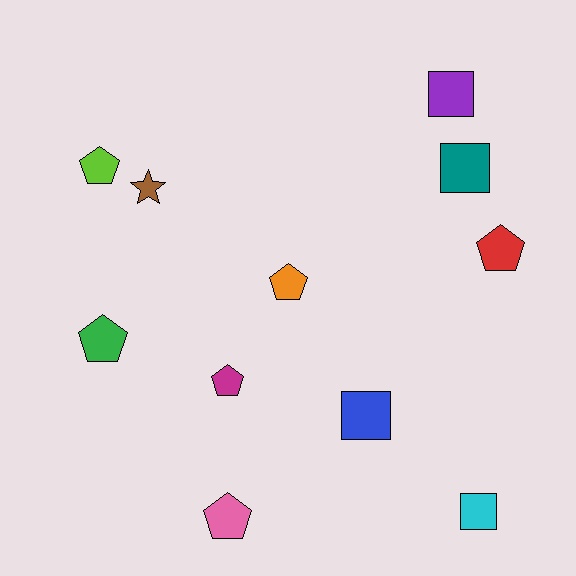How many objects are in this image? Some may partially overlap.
There are 11 objects.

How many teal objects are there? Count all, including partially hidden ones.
There is 1 teal object.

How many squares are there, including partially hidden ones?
There are 4 squares.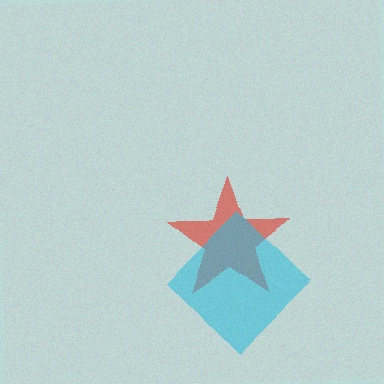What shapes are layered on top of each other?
The layered shapes are: a red star, a cyan diamond.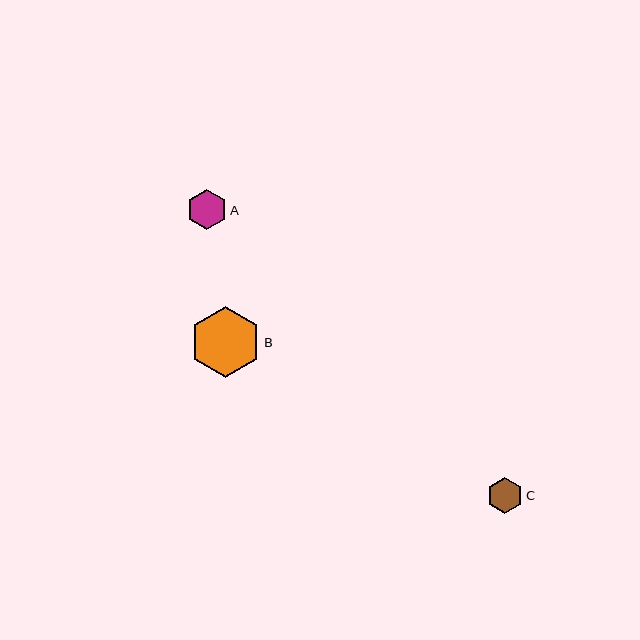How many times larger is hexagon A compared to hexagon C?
Hexagon A is approximately 1.1 times the size of hexagon C.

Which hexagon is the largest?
Hexagon B is the largest with a size of approximately 71 pixels.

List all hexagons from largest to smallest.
From largest to smallest: B, A, C.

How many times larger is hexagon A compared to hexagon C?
Hexagon A is approximately 1.1 times the size of hexagon C.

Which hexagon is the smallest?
Hexagon C is the smallest with a size of approximately 36 pixels.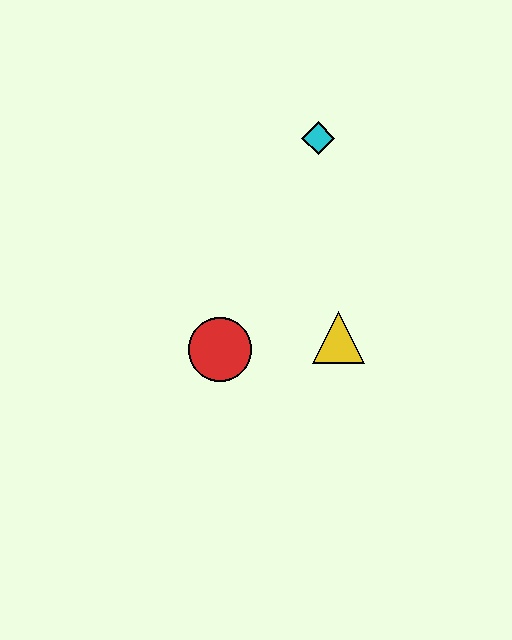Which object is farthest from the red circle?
The cyan diamond is farthest from the red circle.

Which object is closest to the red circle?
The yellow triangle is closest to the red circle.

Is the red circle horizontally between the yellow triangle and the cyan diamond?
No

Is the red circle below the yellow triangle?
Yes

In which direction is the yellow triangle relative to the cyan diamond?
The yellow triangle is below the cyan diamond.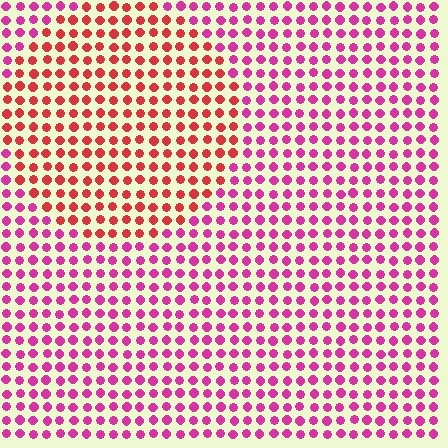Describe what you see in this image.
The image is filled with small magenta elements in a uniform arrangement. A circle-shaped region is visible where the elements are tinted to a slightly different hue, forming a subtle color boundary.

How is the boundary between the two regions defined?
The boundary is defined purely by a slight shift in hue (about 39 degrees). Spacing, size, and orientation are identical on both sides.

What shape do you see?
I see a circle.